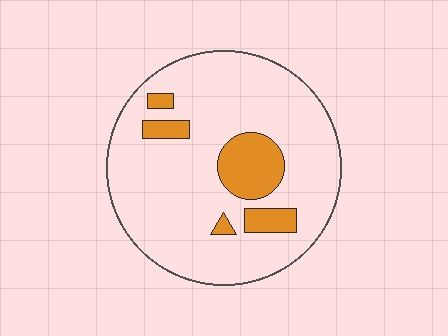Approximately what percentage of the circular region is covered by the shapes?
Approximately 15%.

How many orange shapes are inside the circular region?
5.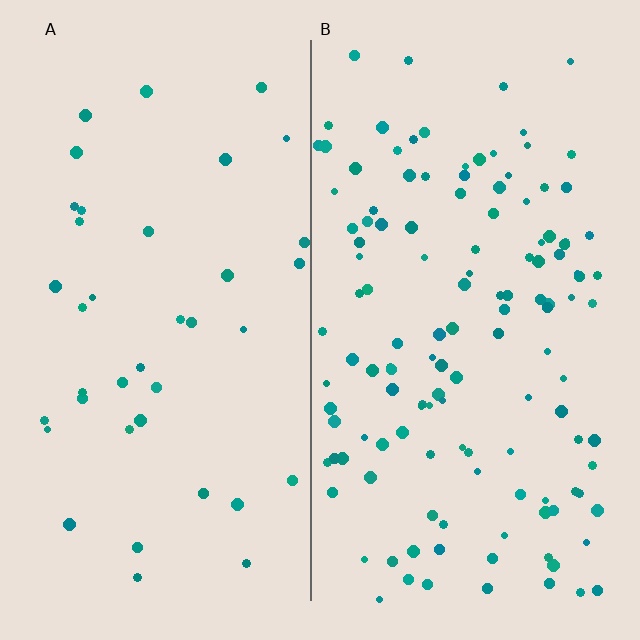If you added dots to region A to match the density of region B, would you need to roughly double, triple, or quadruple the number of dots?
Approximately triple.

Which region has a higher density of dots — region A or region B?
B (the right).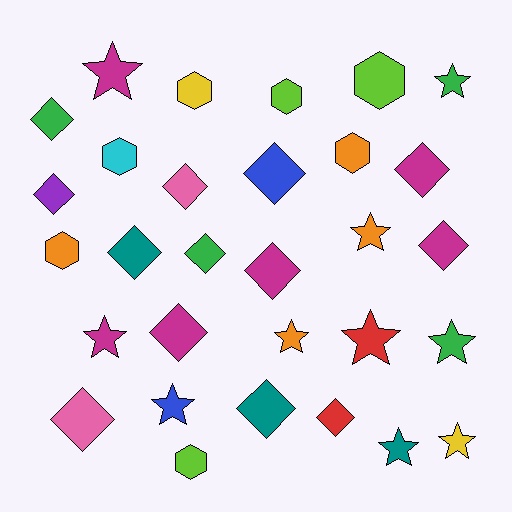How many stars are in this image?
There are 10 stars.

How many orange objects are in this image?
There are 4 orange objects.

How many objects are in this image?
There are 30 objects.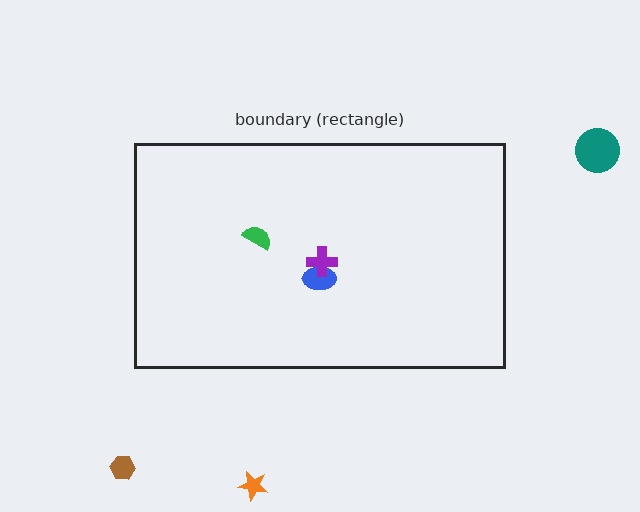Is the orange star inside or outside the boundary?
Outside.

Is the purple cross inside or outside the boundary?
Inside.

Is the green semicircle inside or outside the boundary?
Inside.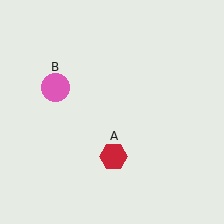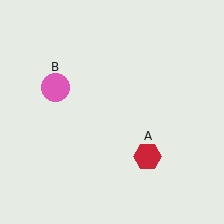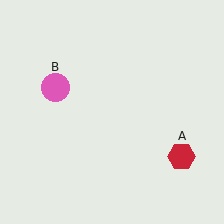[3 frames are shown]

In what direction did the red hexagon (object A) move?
The red hexagon (object A) moved right.